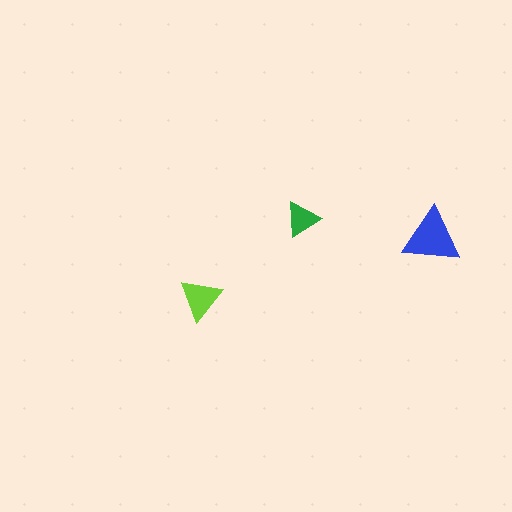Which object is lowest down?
The lime triangle is bottommost.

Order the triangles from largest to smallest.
the blue one, the lime one, the green one.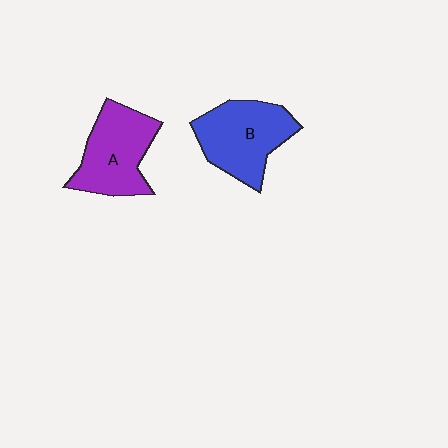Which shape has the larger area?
Shape B (blue).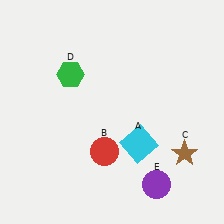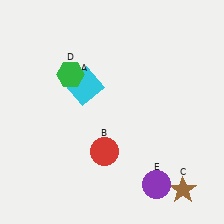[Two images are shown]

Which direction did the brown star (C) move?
The brown star (C) moved down.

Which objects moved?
The objects that moved are: the cyan square (A), the brown star (C).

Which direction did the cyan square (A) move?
The cyan square (A) moved up.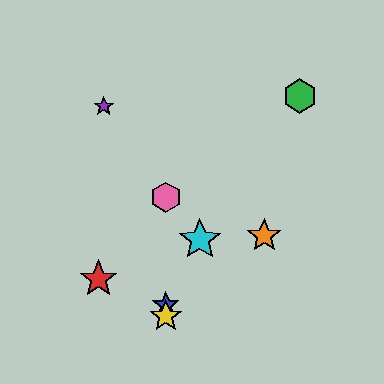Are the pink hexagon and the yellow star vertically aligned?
Yes, both are at x≈166.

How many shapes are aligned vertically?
3 shapes (the blue star, the yellow star, the pink hexagon) are aligned vertically.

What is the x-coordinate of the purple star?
The purple star is at x≈104.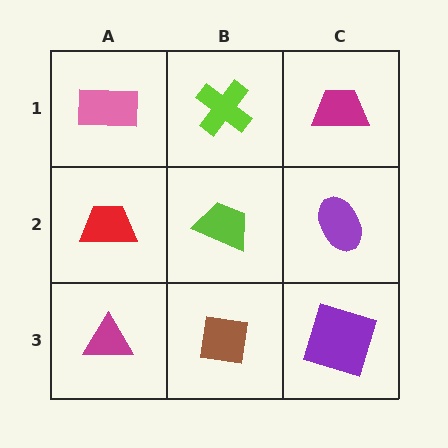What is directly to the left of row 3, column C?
A brown square.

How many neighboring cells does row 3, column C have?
2.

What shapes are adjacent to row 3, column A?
A red trapezoid (row 2, column A), a brown square (row 3, column B).